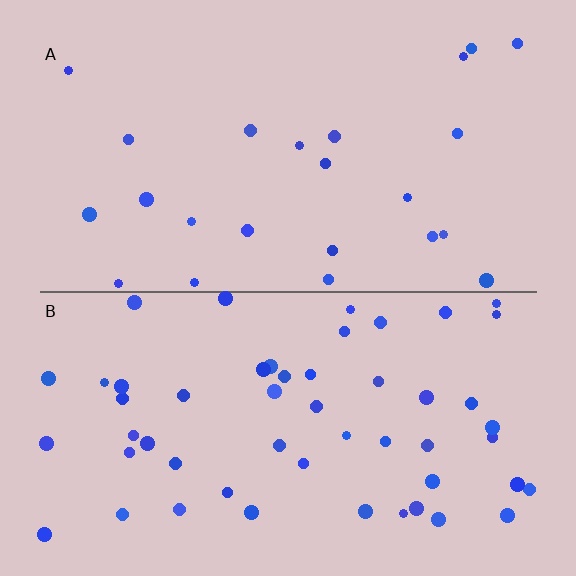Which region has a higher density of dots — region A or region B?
B (the bottom).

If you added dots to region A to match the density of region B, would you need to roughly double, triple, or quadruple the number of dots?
Approximately double.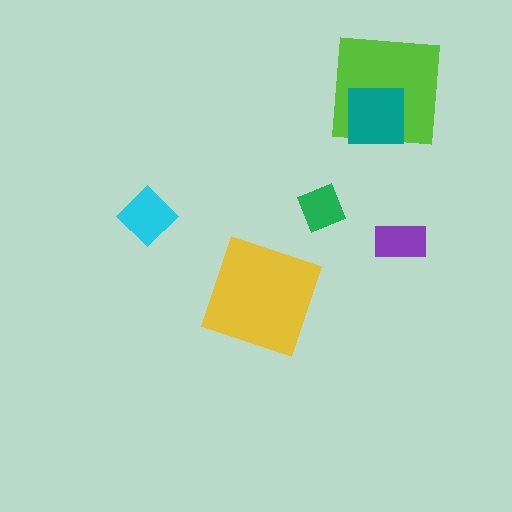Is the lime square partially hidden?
Yes, it is partially covered by another shape.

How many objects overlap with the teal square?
1 object overlaps with the teal square.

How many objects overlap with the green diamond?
0 objects overlap with the green diamond.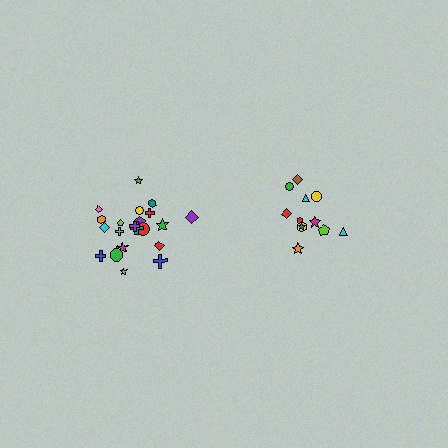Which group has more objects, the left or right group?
The left group.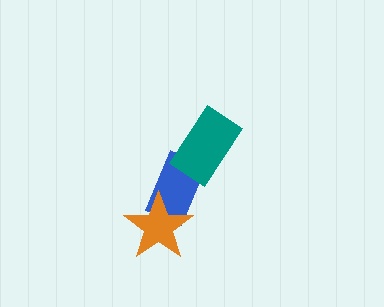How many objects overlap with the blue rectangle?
2 objects overlap with the blue rectangle.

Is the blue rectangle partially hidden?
Yes, it is partially covered by another shape.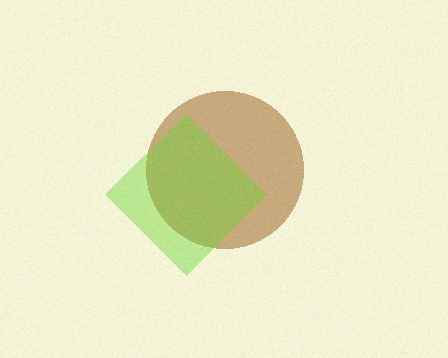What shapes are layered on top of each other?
The layered shapes are: a brown circle, a lime diamond.